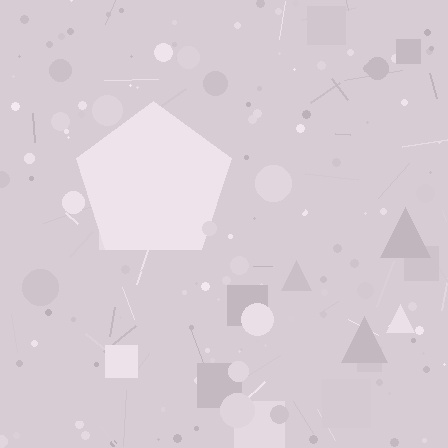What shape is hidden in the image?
A pentagon is hidden in the image.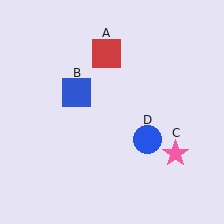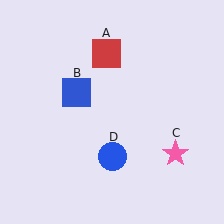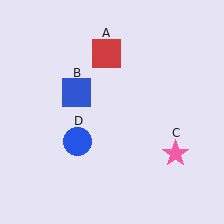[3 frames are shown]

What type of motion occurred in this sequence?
The blue circle (object D) rotated clockwise around the center of the scene.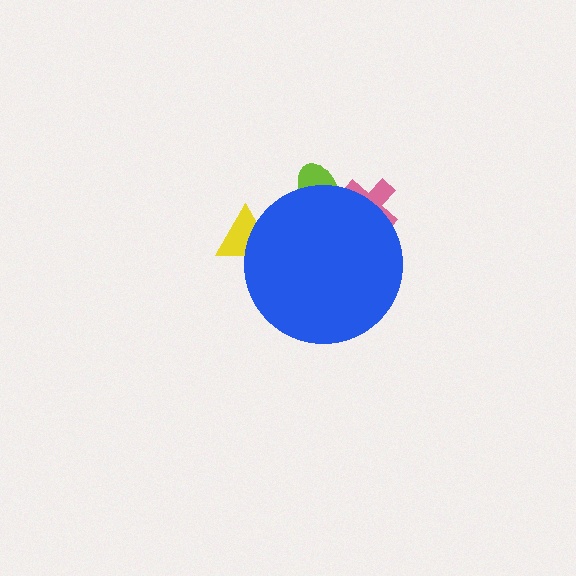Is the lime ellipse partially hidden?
Yes, the lime ellipse is partially hidden behind the blue circle.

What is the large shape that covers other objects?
A blue circle.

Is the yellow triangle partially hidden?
Yes, the yellow triangle is partially hidden behind the blue circle.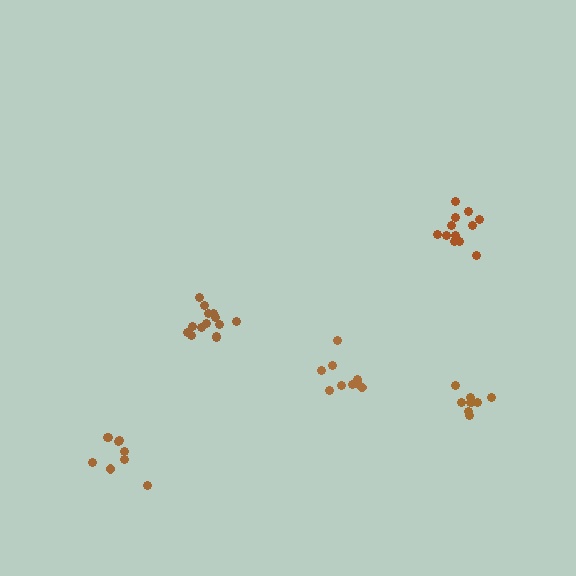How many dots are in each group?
Group 1: 9 dots, Group 2: 14 dots, Group 3: 9 dots, Group 4: 12 dots, Group 5: 9 dots (53 total).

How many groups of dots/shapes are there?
There are 5 groups.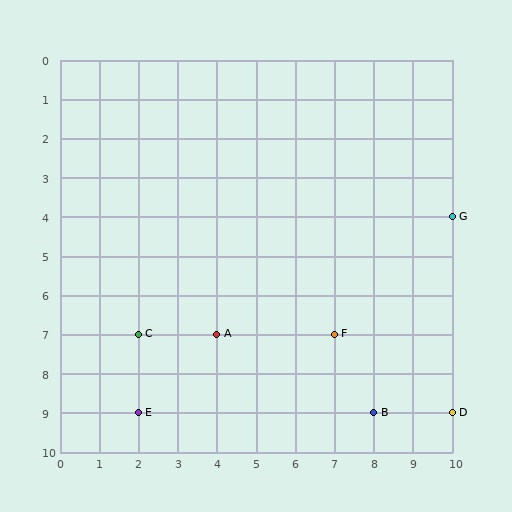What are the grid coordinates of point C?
Point C is at grid coordinates (2, 7).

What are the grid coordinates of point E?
Point E is at grid coordinates (2, 9).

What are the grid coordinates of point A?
Point A is at grid coordinates (4, 7).